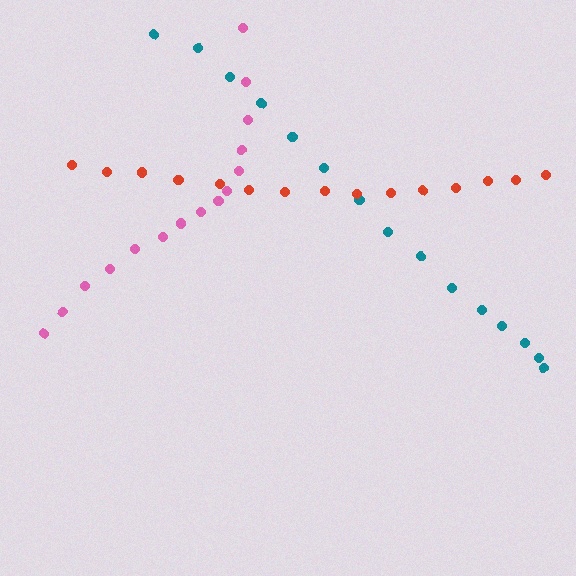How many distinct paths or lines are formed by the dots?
There are 3 distinct paths.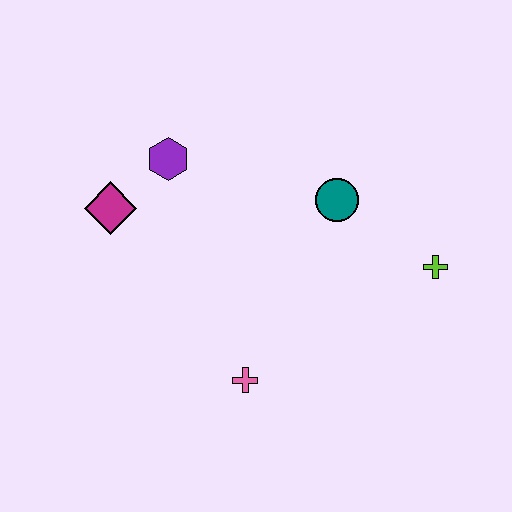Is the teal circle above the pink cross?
Yes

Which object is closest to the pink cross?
The teal circle is closest to the pink cross.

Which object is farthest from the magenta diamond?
The lime cross is farthest from the magenta diamond.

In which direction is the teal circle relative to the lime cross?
The teal circle is to the left of the lime cross.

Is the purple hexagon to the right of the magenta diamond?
Yes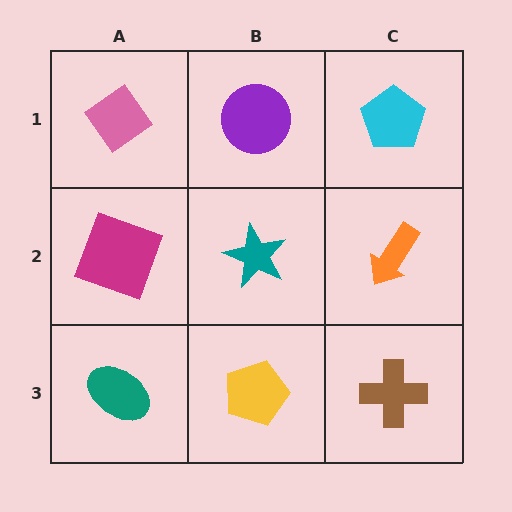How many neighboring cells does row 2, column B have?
4.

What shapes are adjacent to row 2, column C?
A cyan pentagon (row 1, column C), a brown cross (row 3, column C), a teal star (row 2, column B).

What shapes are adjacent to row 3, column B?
A teal star (row 2, column B), a teal ellipse (row 3, column A), a brown cross (row 3, column C).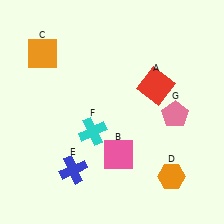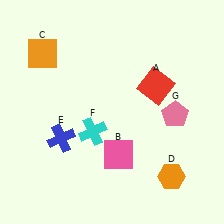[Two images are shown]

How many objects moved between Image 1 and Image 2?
1 object moved between the two images.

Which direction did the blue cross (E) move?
The blue cross (E) moved up.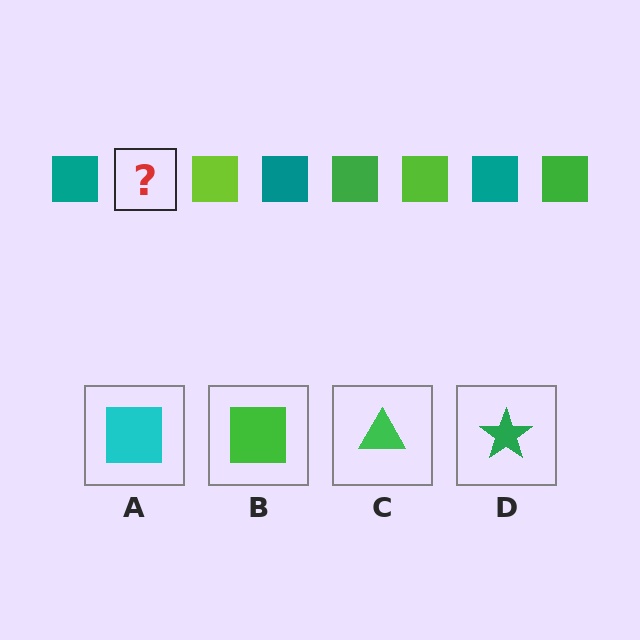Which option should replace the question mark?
Option B.